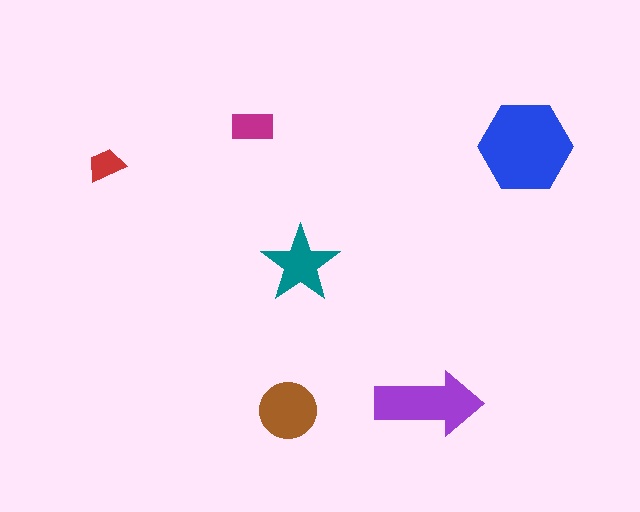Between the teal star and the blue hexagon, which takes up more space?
The blue hexagon.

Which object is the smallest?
The red trapezoid.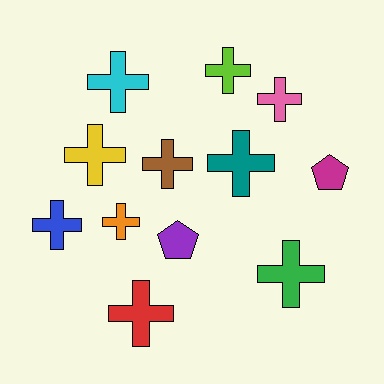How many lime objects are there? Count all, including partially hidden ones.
There is 1 lime object.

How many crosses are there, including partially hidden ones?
There are 10 crosses.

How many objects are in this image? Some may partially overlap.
There are 12 objects.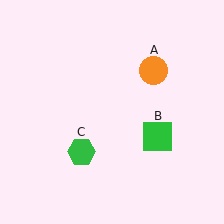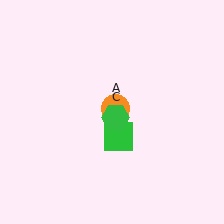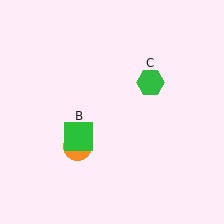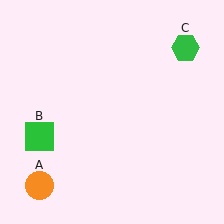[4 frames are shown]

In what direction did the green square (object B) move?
The green square (object B) moved left.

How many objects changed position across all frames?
3 objects changed position: orange circle (object A), green square (object B), green hexagon (object C).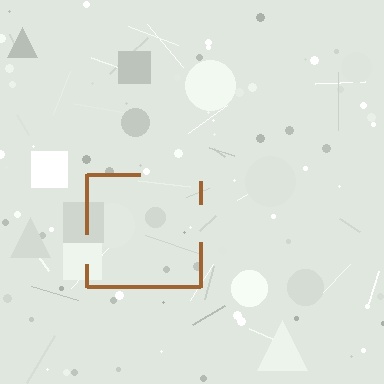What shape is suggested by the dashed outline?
The dashed outline suggests a square.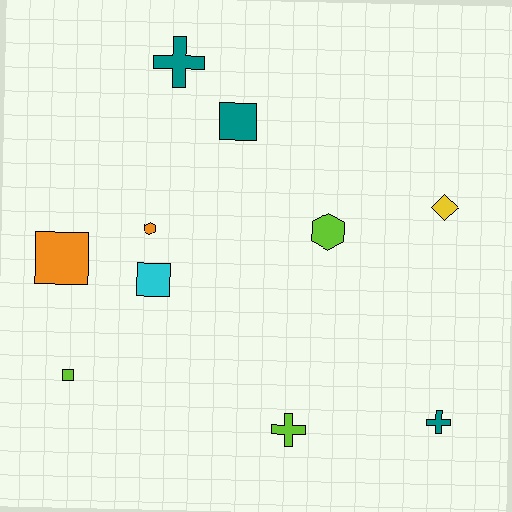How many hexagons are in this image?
There are 2 hexagons.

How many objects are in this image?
There are 10 objects.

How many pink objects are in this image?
There are no pink objects.